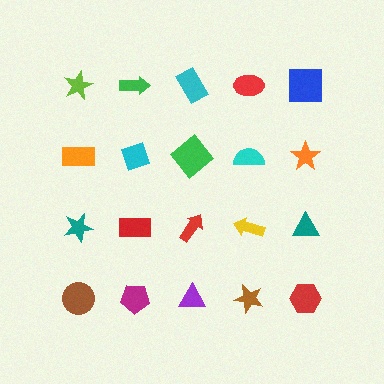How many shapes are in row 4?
5 shapes.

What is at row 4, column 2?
A magenta pentagon.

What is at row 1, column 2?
A green arrow.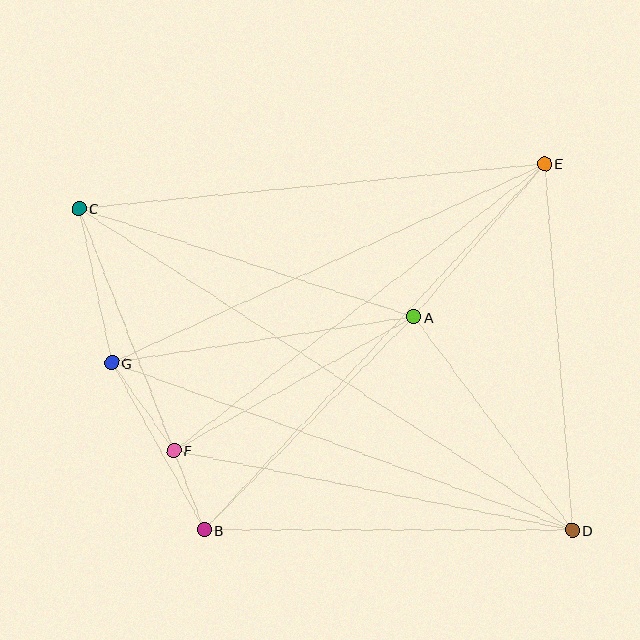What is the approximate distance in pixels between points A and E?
The distance between A and E is approximately 201 pixels.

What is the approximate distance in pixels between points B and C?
The distance between B and C is approximately 345 pixels.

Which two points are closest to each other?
Points B and F are closest to each other.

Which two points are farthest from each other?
Points C and D are farthest from each other.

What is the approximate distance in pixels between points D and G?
The distance between D and G is approximately 490 pixels.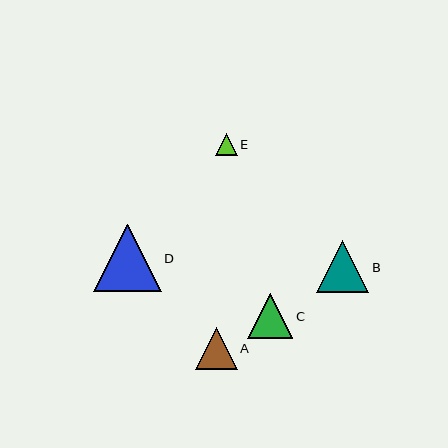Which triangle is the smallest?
Triangle E is the smallest with a size of approximately 22 pixels.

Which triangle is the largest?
Triangle D is the largest with a size of approximately 68 pixels.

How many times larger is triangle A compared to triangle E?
Triangle A is approximately 1.9 times the size of triangle E.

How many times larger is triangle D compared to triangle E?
Triangle D is approximately 3.1 times the size of triangle E.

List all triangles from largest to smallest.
From largest to smallest: D, B, C, A, E.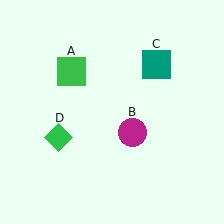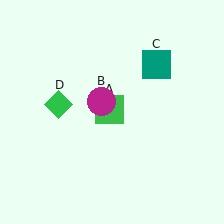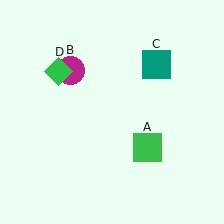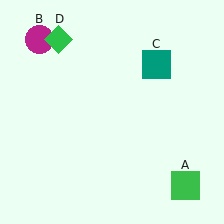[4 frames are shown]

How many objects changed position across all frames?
3 objects changed position: green square (object A), magenta circle (object B), green diamond (object D).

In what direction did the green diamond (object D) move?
The green diamond (object D) moved up.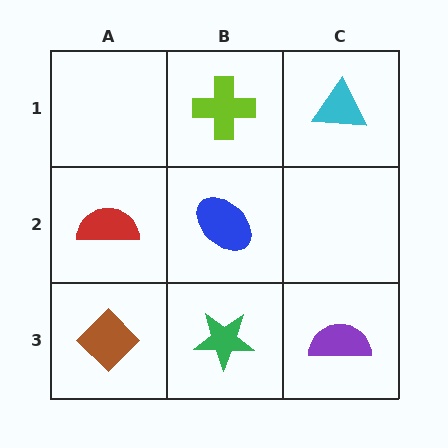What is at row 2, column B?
A blue ellipse.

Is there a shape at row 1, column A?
No, that cell is empty.